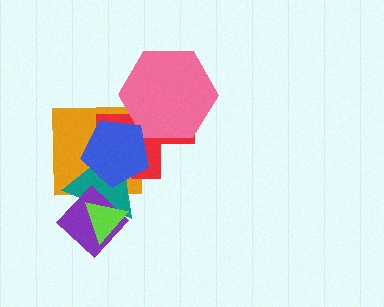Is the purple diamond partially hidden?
Yes, it is partially covered by another shape.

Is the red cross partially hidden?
Yes, it is partially covered by another shape.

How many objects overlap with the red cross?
4 objects overlap with the red cross.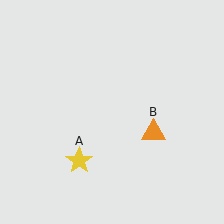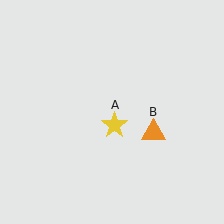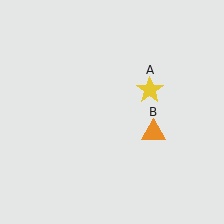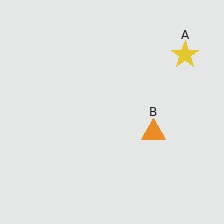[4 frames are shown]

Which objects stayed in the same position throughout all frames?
Orange triangle (object B) remained stationary.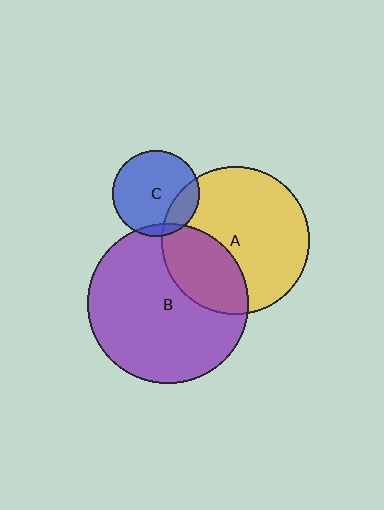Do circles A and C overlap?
Yes.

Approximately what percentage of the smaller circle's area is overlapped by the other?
Approximately 20%.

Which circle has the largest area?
Circle B (purple).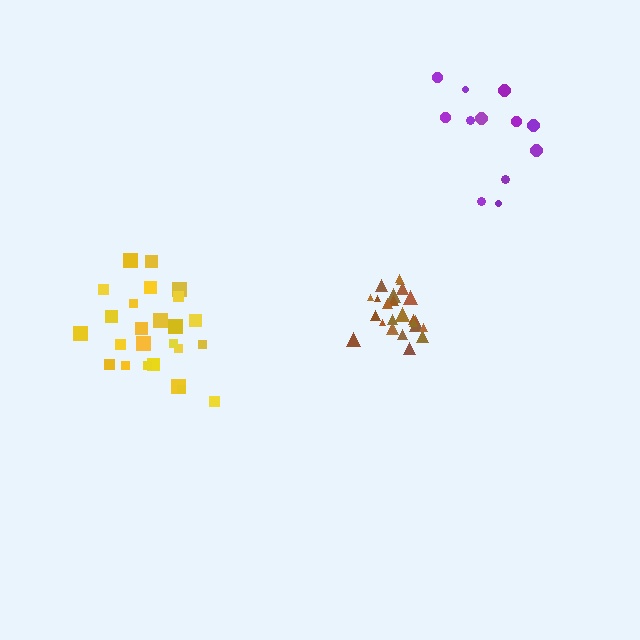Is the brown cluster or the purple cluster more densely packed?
Brown.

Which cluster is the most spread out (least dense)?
Purple.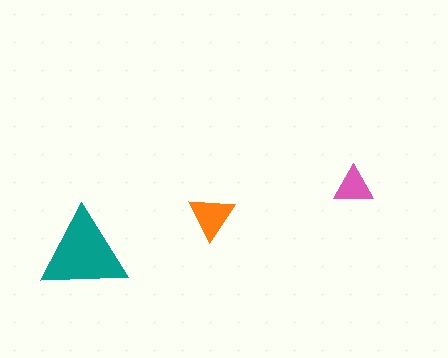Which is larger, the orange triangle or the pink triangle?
The orange one.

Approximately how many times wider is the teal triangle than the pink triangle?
About 2 times wider.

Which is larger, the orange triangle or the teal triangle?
The teal one.